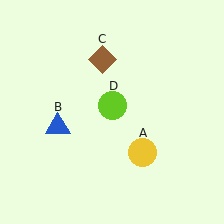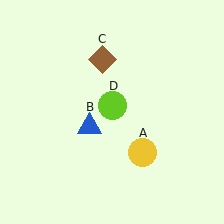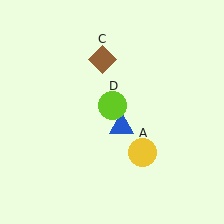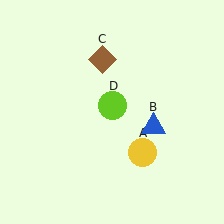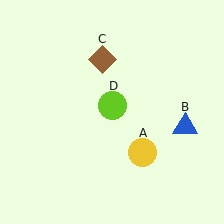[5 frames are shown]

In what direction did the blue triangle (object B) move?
The blue triangle (object B) moved right.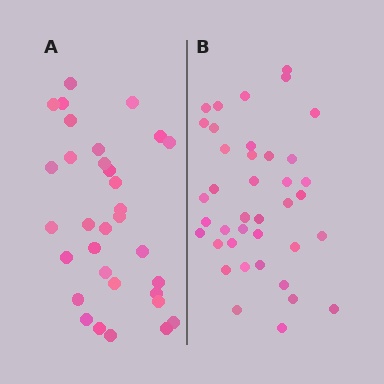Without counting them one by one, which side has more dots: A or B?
Region B (the right region) has more dots.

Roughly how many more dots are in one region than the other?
Region B has roughly 8 or so more dots than region A.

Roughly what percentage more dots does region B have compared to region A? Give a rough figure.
About 20% more.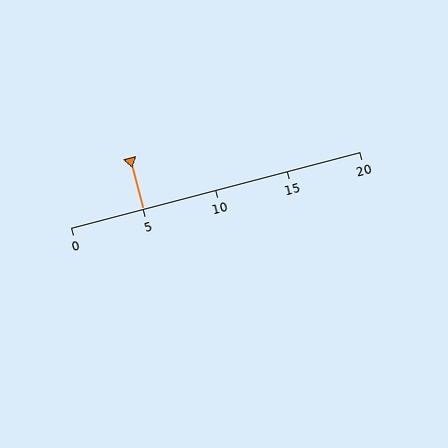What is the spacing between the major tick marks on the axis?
The major ticks are spaced 5 apart.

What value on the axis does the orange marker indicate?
The marker indicates approximately 5.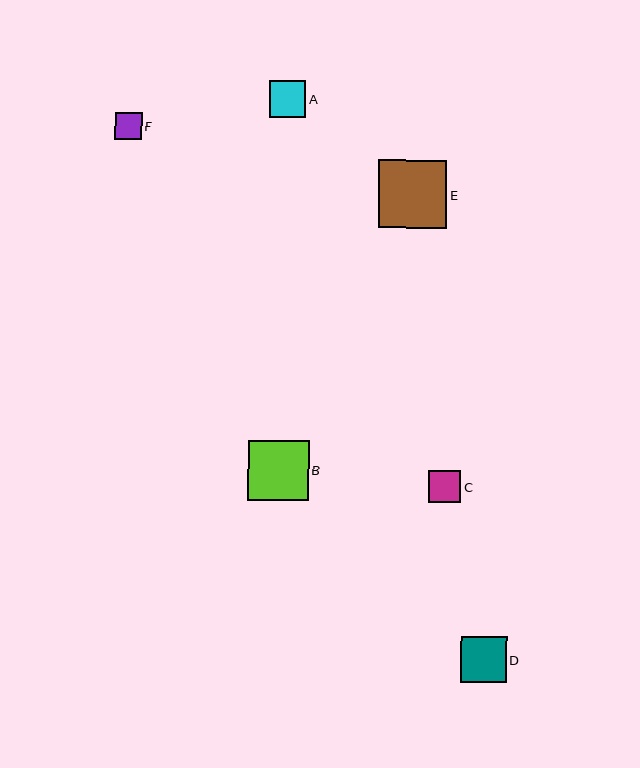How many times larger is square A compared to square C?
Square A is approximately 1.1 times the size of square C.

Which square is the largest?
Square E is the largest with a size of approximately 68 pixels.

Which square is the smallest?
Square F is the smallest with a size of approximately 27 pixels.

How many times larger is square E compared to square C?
Square E is approximately 2.1 times the size of square C.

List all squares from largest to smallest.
From largest to smallest: E, B, D, A, C, F.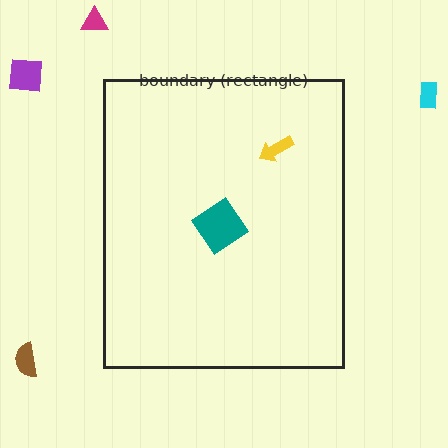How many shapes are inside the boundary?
2 inside, 4 outside.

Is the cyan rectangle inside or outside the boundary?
Outside.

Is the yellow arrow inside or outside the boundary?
Inside.